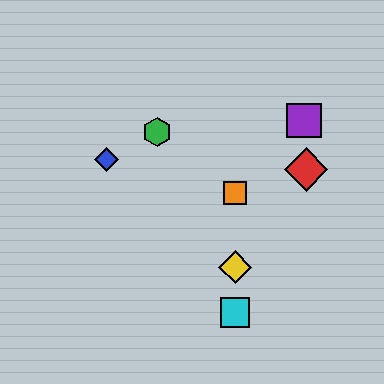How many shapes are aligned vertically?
3 shapes (the yellow diamond, the orange square, the cyan square) are aligned vertically.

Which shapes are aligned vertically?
The yellow diamond, the orange square, the cyan square are aligned vertically.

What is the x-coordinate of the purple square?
The purple square is at x≈304.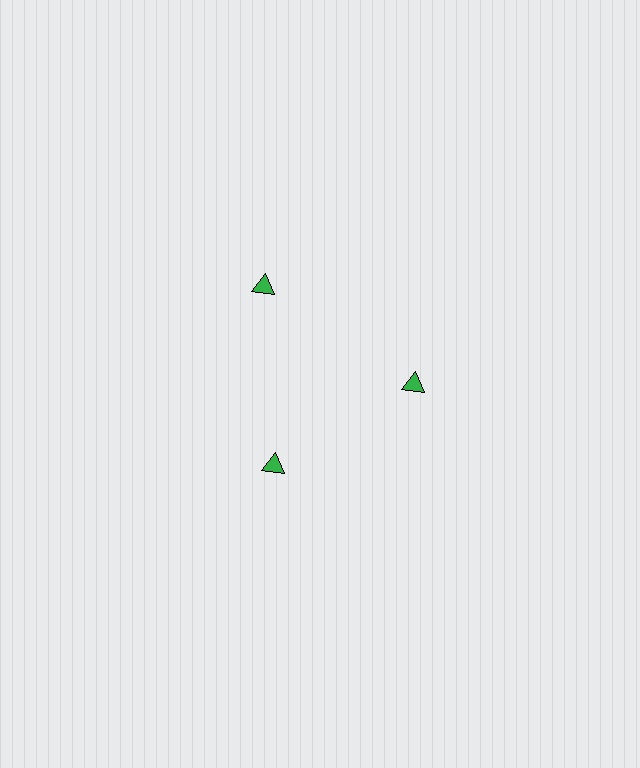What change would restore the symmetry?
The symmetry would be restored by moving it inward, back onto the ring so that all 3 triangles sit at equal angles and equal distance from the center.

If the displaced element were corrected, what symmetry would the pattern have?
It would have 3-fold rotational symmetry — the pattern would map onto itself every 120 degrees.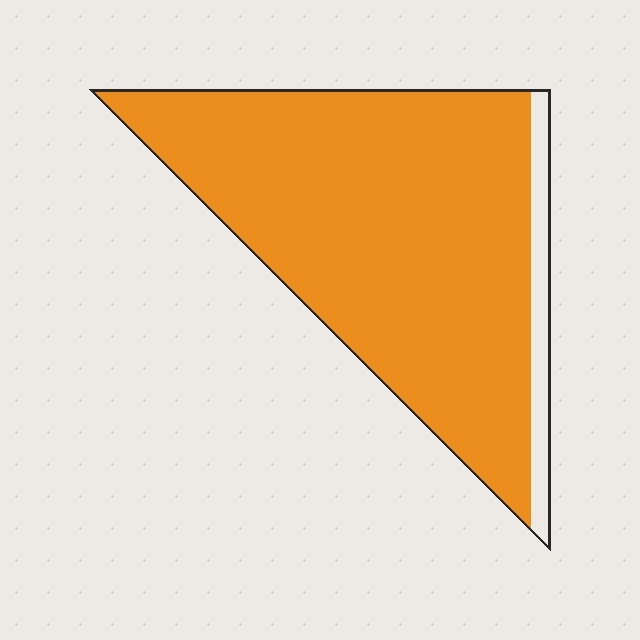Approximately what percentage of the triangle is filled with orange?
Approximately 90%.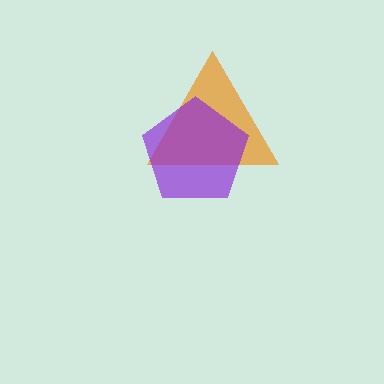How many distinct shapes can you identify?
There are 2 distinct shapes: an orange triangle, a purple pentagon.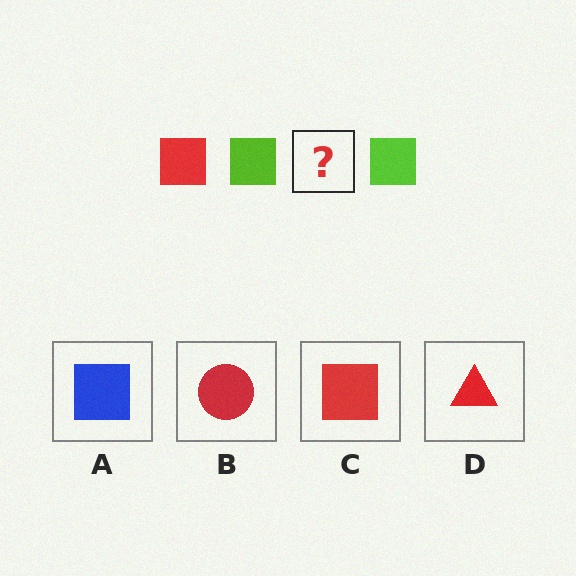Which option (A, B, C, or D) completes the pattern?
C.